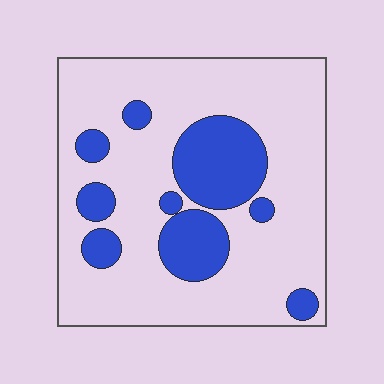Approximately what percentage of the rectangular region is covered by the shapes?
Approximately 25%.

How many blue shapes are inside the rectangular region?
9.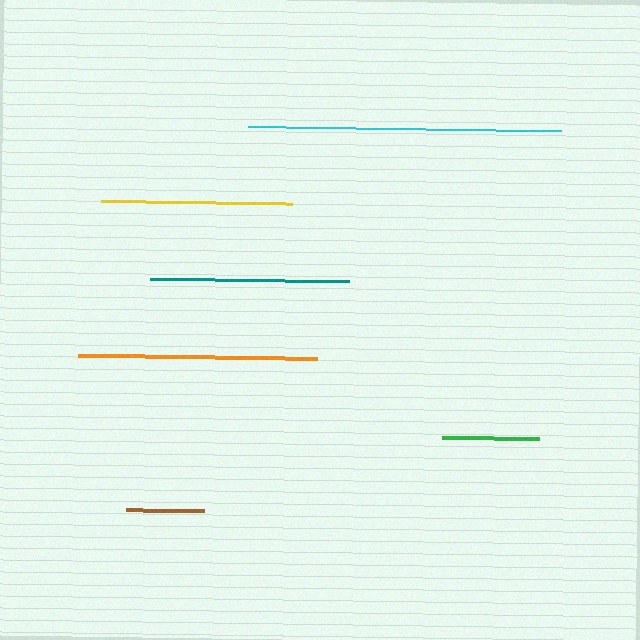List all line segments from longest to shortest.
From longest to shortest: cyan, orange, teal, yellow, green, brown.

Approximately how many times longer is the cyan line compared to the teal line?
The cyan line is approximately 1.6 times the length of the teal line.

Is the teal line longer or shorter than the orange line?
The orange line is longer than the teal line.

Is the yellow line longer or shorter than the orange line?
The orange line is longer than the yellow line.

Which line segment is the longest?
The cyan line is the longest at approximately 313 pixels.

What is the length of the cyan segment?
The cyan segment is approximately 313 pixels long.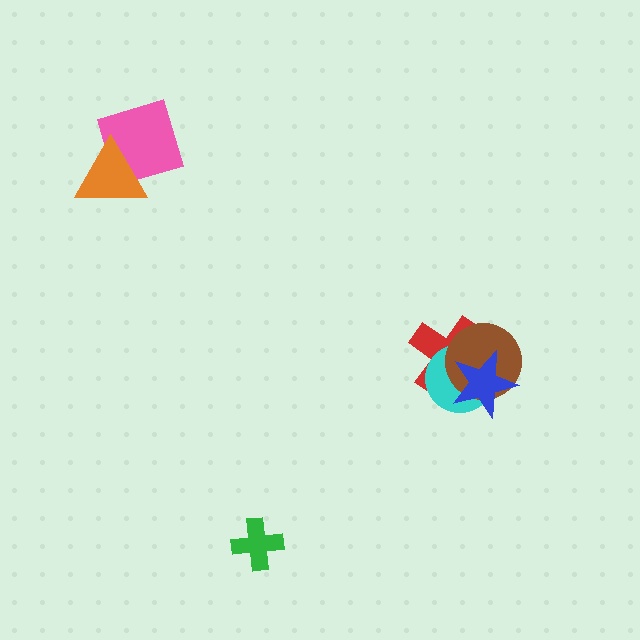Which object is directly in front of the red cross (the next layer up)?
The cyan circle is directly in front of the red cross.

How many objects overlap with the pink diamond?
1 object overlaps with the pink diamond.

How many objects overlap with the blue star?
3 objects overlap with the blue star.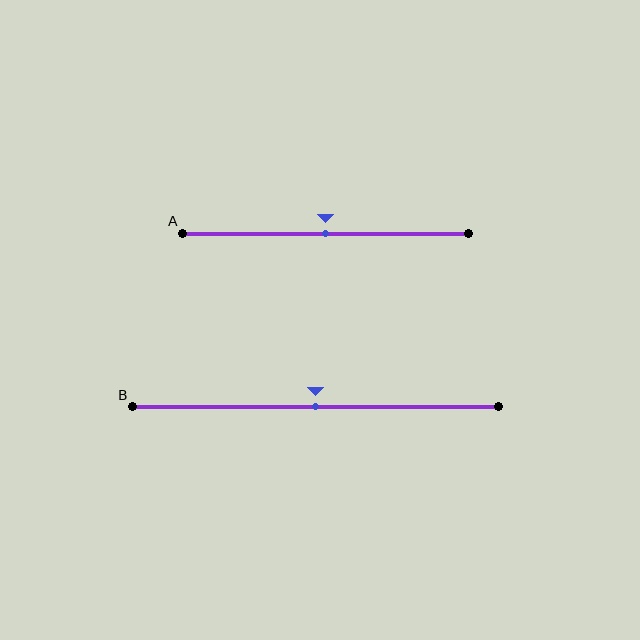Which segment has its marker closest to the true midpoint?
Segment A has its marker closest to the true midpoint.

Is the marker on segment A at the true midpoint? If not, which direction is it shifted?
Yes, the marker on segment A is at the true midpoint.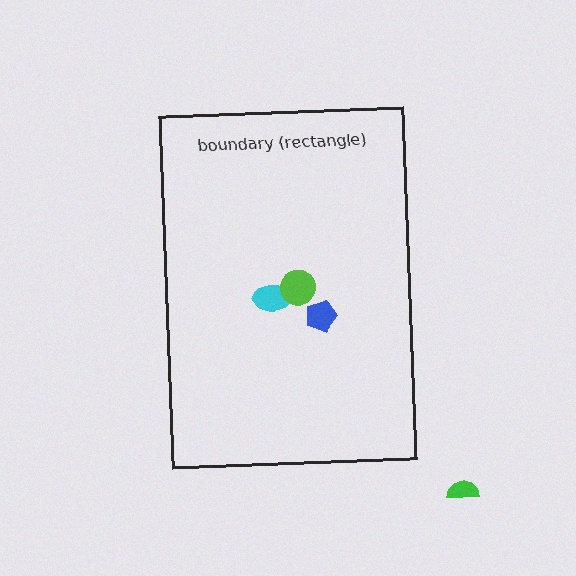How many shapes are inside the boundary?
3 inside, 1 outside.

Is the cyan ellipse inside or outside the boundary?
Inside.